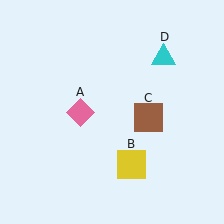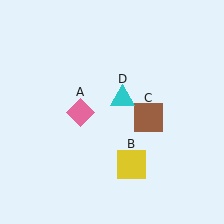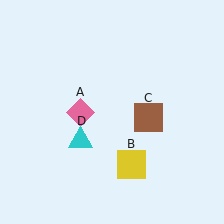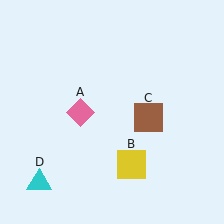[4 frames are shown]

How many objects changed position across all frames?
1 object changed position: cyan triangle (object D).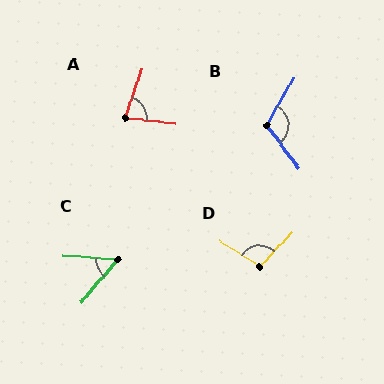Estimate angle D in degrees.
Approximately 101 degrees.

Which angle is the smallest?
C, at approximately 54 degrees.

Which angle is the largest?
B, at approximately 114 degrees.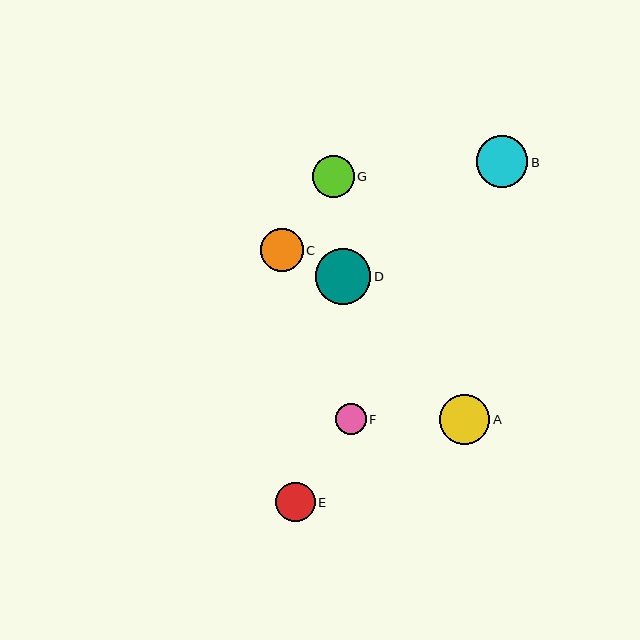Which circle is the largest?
Circle D is the largest with a size of approximately 56 pixels.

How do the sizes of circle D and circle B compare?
Circle D and circle B are approximately the same size.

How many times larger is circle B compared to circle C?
Circle B is approximately 1.2 times the size of circle C.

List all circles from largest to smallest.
From largest to smallest: D, B, A, C, G, E, F.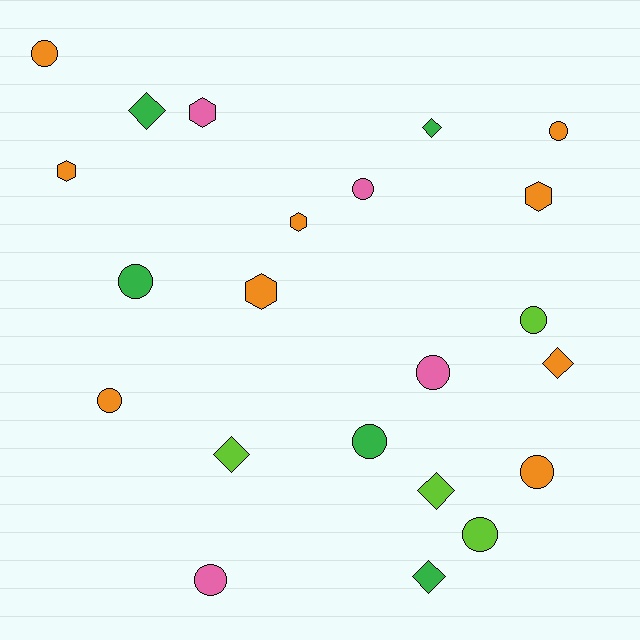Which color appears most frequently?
Orange, with 9 objects.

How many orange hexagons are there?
There are 4 orange hexagons.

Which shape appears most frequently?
Circle, with 11 objects.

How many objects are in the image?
There are 22 objects.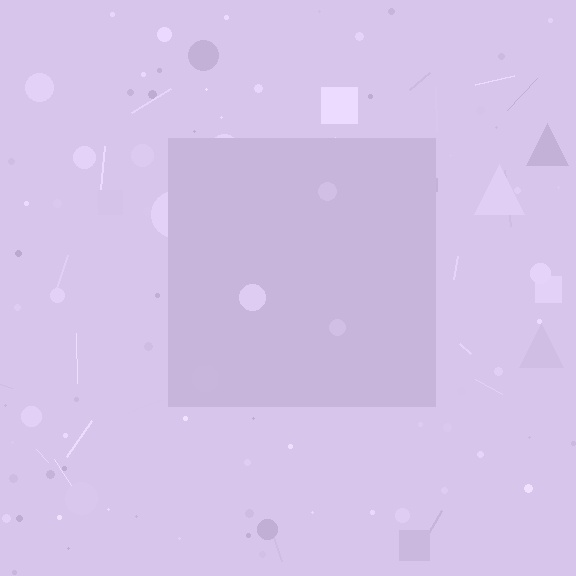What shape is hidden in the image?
A square is hidden in the image.